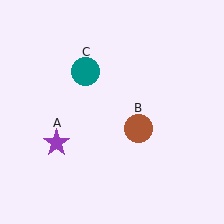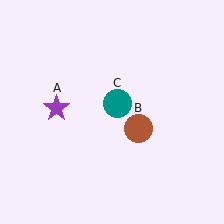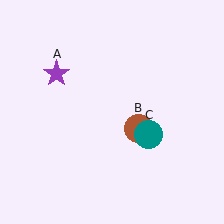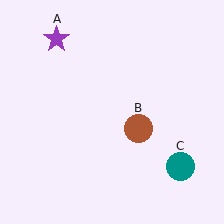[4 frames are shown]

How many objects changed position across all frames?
2 objects changed position: purple star (object A), teal circle (object C).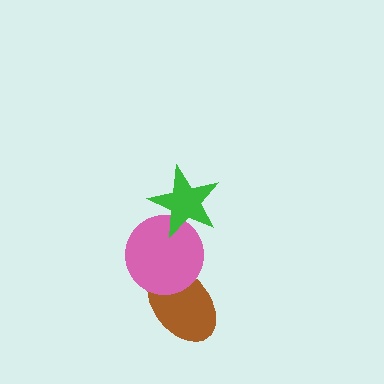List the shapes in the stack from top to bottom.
From top to bottom: the green star, the pink circle, the brown ellipse.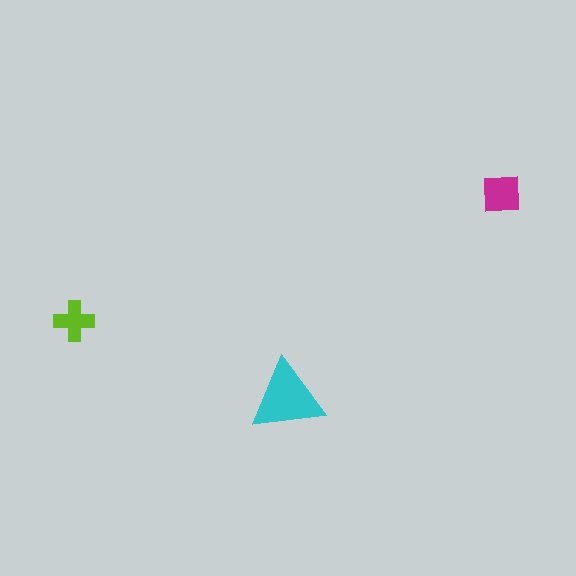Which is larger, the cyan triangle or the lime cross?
The cyan triangle.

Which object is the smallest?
The lime cross.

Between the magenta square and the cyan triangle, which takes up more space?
The cyan triangle.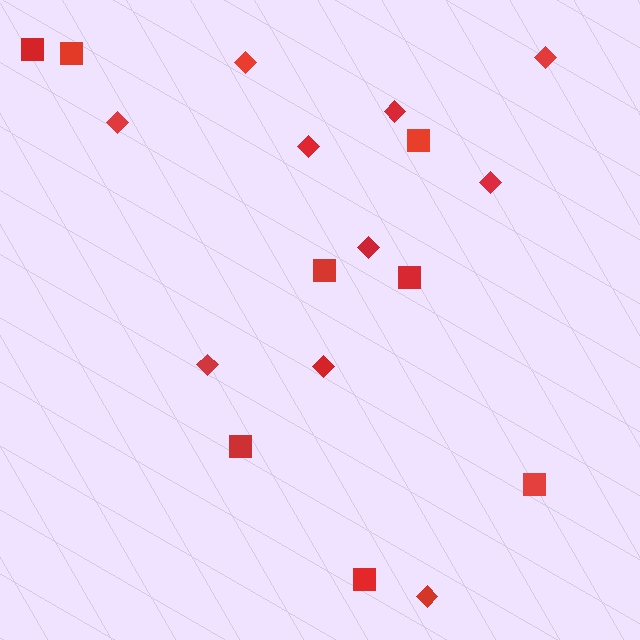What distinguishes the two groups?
There are 2 groups: one group of squares (8) and one group of diamonds (10).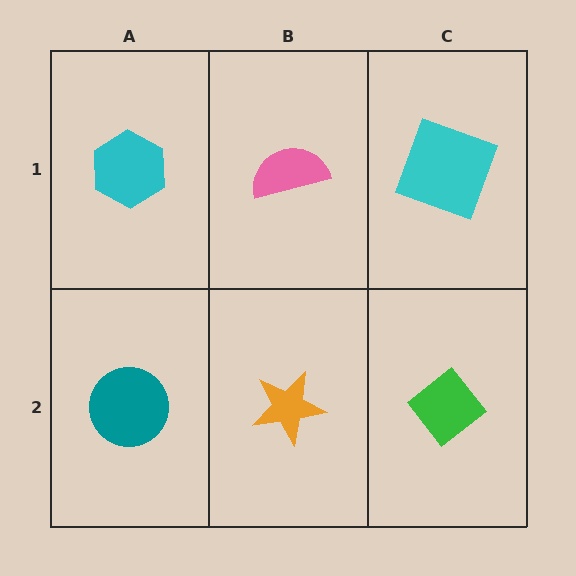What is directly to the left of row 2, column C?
An orange star.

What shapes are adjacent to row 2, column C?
A cyan square (row 1, column C), an orange star (row 2, column B).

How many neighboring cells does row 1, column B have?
3.